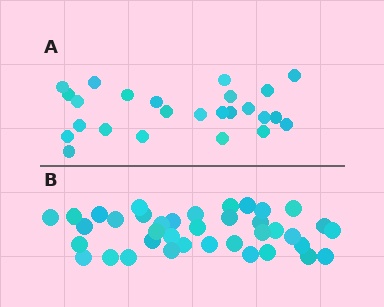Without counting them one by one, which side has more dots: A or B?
Region B (the bottom region) has more dots.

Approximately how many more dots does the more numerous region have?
Region B has approximately 15 more dots than region A.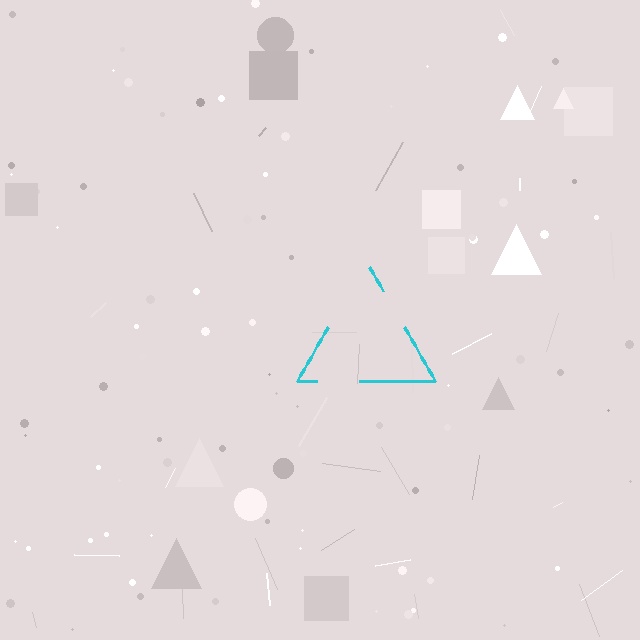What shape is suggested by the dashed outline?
The dashed outline suggests a triangle.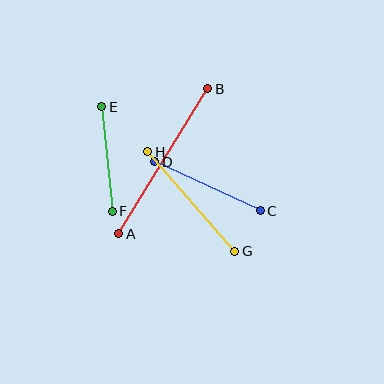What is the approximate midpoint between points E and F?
The midpoint is at approximately (107, 159) pixels.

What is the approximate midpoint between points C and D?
The midpoint is at approximately (208, 186) pixels.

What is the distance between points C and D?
The distance is approximately 116 pixels.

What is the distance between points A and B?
The distance is approximately 170 pixels.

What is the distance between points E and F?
The distance is approximately 105 pixels.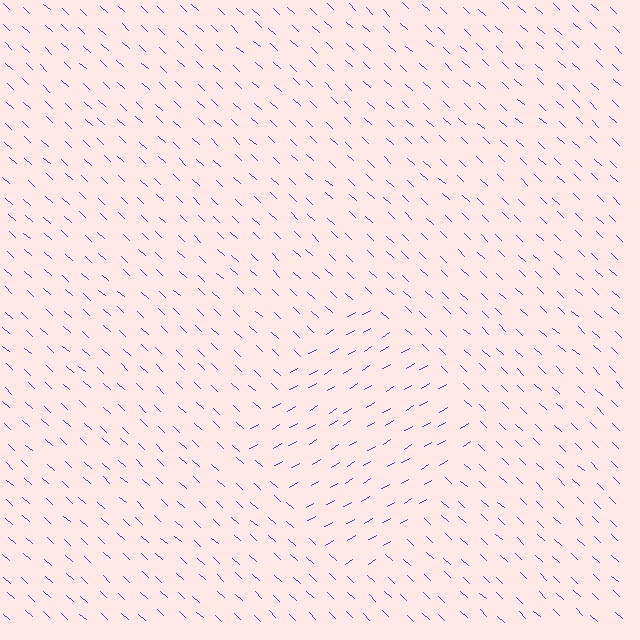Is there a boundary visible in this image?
Yes, there is a texture boundary formed by a change in line orientation.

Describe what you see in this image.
The image is filled with small blue line segments. A diamond region in the image has lines oriented differently from the surrounding lines, creating a visible texture boundary.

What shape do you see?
I see a diamond.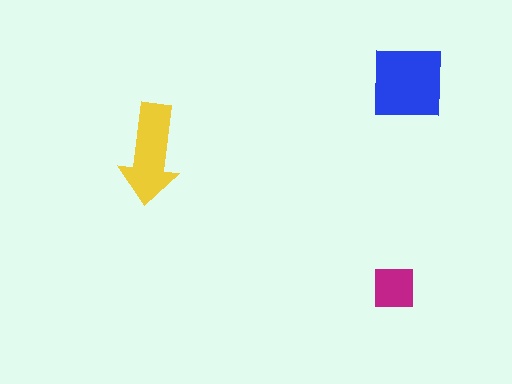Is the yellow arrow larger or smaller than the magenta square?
Larger.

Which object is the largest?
The blue square.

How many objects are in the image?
There are 3 objects in the image.